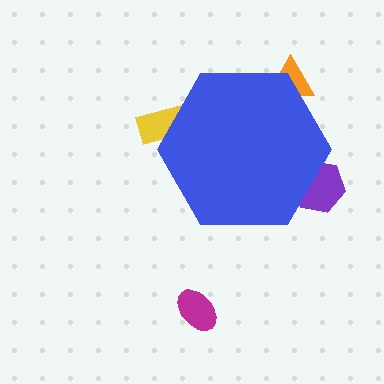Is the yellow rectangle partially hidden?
Yes, the yellow rectangle is partially hidden behind the blue hexagon.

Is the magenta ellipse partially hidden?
No, the magenta ellipse is fully visible.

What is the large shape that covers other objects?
A blue hexagon.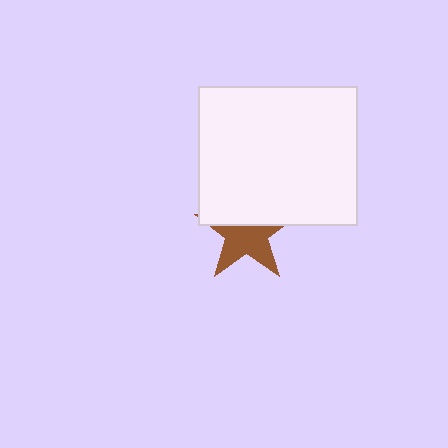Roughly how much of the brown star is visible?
About half of it is visible (roughly 57%).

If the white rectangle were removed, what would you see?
You would see the complete brown star.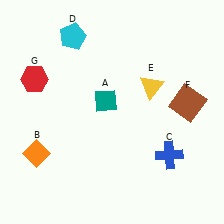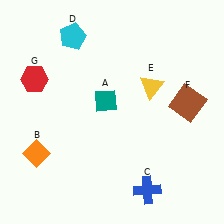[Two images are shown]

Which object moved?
The blue cross (C) moved down.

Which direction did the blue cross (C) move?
The blue cross (C) moved down.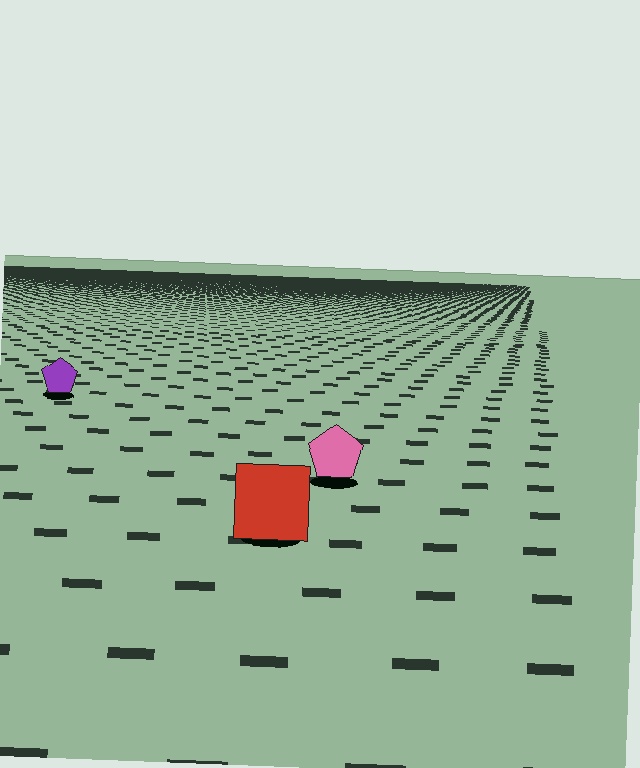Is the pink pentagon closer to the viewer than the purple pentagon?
Yes. The pink pentagon is closer — you can tell from the texture gradient: the ground texture is coarser near it.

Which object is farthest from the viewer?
The purple pentagon is farthest from the viewer. It appears smaller and the ground texture around it is denser.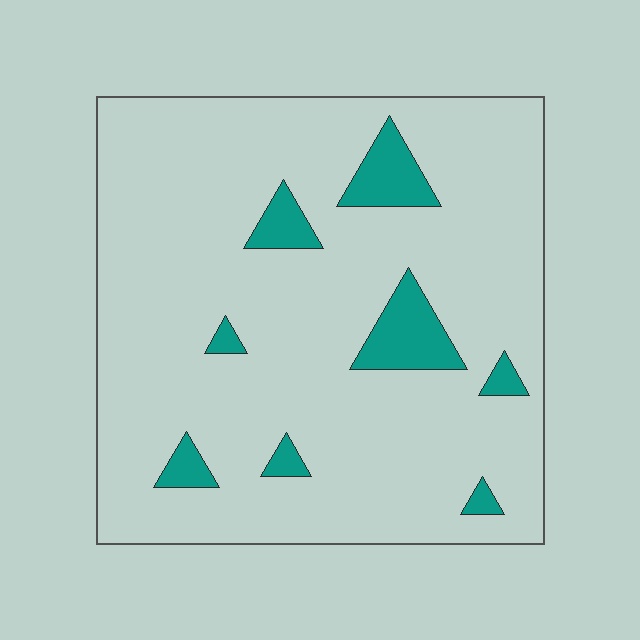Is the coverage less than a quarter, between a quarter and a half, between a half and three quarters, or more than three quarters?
Less than a quarter.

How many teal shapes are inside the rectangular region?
8.